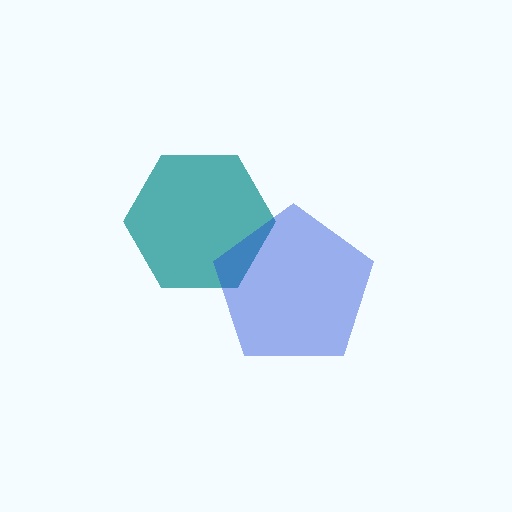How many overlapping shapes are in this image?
There are 2 overlapping shapes in the image.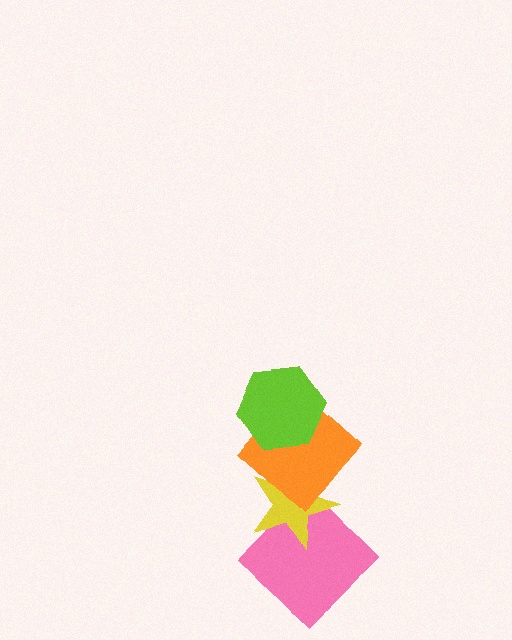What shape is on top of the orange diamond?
The lime hexagon is on top of the orange diamond.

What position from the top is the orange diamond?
The orange diamond is 2nd from the top.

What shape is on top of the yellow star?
The orange diamond is on top of the yellow star.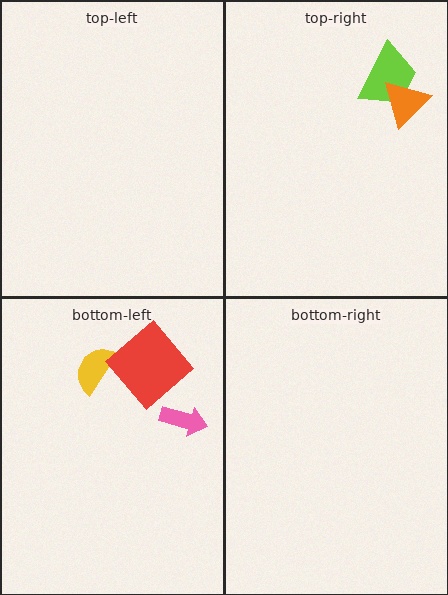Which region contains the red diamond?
The bottom-left region.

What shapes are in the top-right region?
The lime trapezoid, the orange triangle.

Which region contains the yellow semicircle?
The bottom-left region.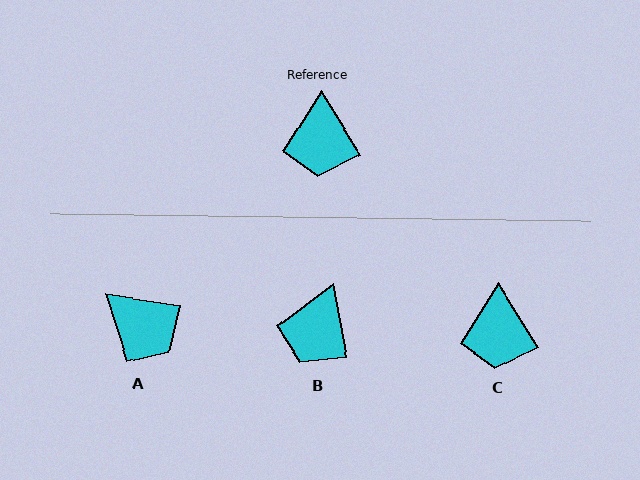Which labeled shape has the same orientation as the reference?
C.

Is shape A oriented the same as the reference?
No, it is off by about 49 degrees.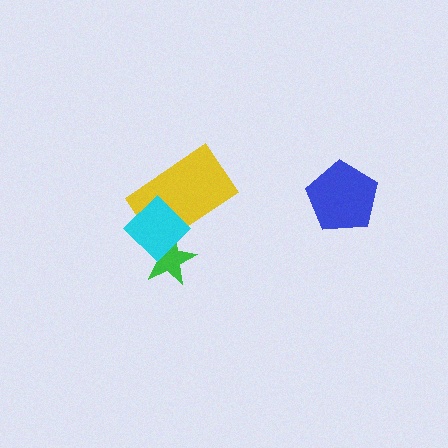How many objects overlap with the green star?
2 objects overlap with the green star.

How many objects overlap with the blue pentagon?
0 objects overlap with the blue pentagon.